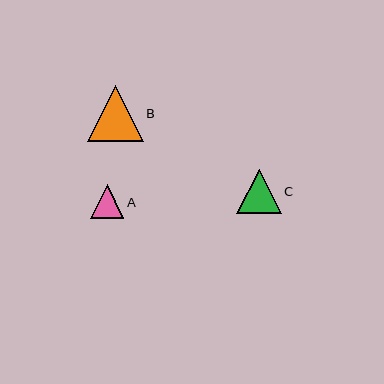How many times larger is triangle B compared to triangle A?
Triangle B is approximately 1.6 times the size of triangle A.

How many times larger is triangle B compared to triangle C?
Triangle B is approximately 1.3 times the size of triangle C.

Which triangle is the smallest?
Triangle A is the smallest with a size of approximately 34 pixels.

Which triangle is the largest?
Triangle B is the largest with a size of approximately 56 pixels.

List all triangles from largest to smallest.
From largest to smallest: B, C, A.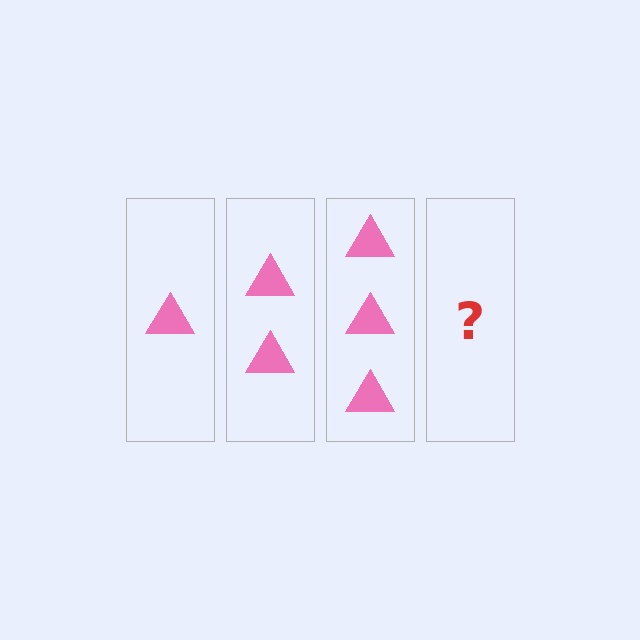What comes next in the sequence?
The next element should be 4 triangles.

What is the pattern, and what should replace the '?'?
The pattern is that each step adds one more triangle. The '?' should be 4 triangles.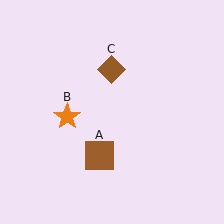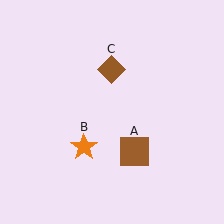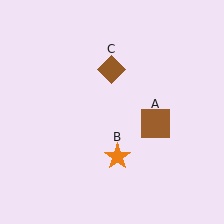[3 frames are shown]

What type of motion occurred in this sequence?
The brown square (object A), orange star (object B) rotated counterclockwise around the center of the scene.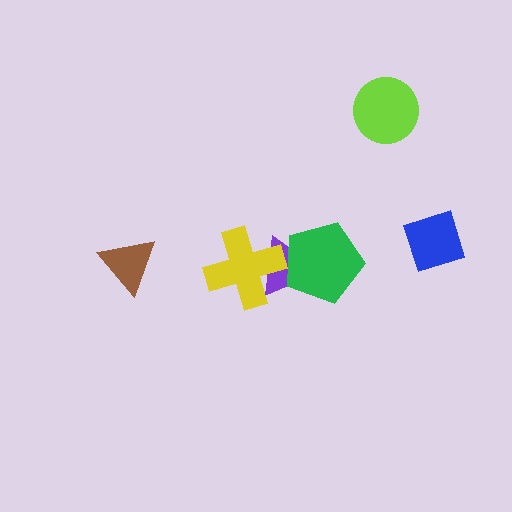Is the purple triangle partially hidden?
Yes, it is partially covered by another shape.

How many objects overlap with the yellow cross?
1 object overlaps with the yellow cross.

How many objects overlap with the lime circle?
0 objects overlap with the lime circle.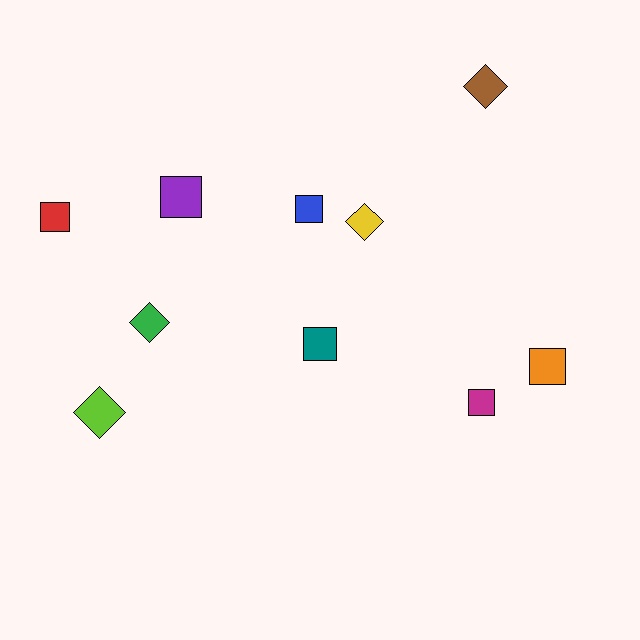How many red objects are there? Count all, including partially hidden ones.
There is 1 red object.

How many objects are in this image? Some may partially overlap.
There are 10 objects.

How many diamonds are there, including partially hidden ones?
There are 4 diamonds.